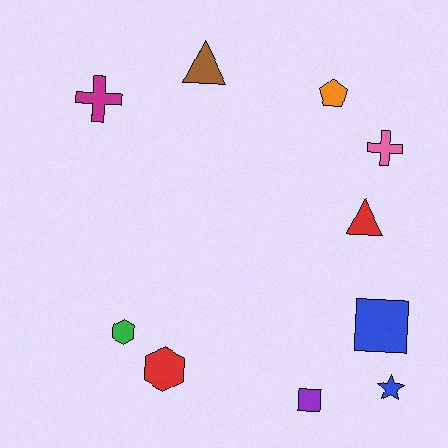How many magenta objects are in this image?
There is 1 magenta object.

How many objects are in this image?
There are 10 objects.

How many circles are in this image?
There are no circles.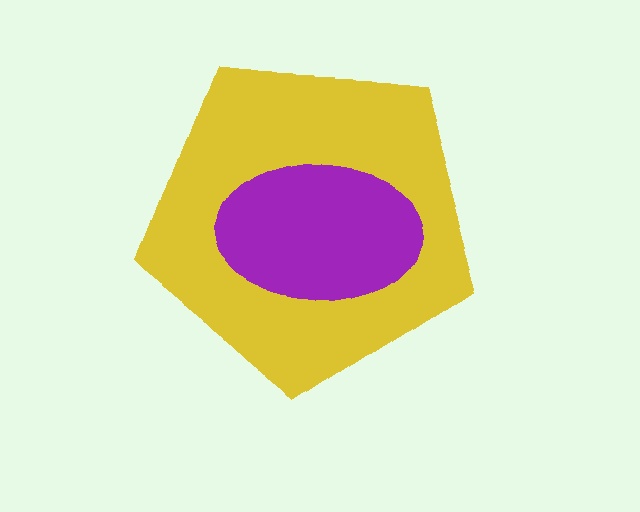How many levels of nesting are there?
2.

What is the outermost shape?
The yellow pentagon.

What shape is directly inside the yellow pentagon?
The purple ellipse.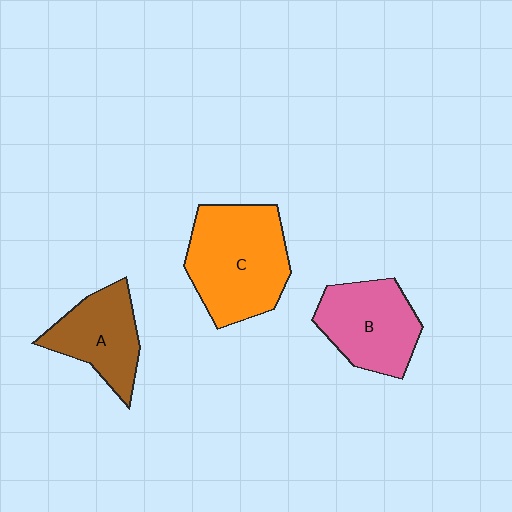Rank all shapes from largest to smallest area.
From largest to smallest: C (orange), B (pink), A (brown).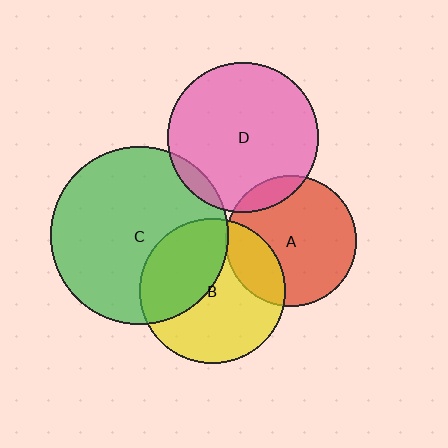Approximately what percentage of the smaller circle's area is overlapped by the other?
Approximately 5%.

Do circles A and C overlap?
Yes.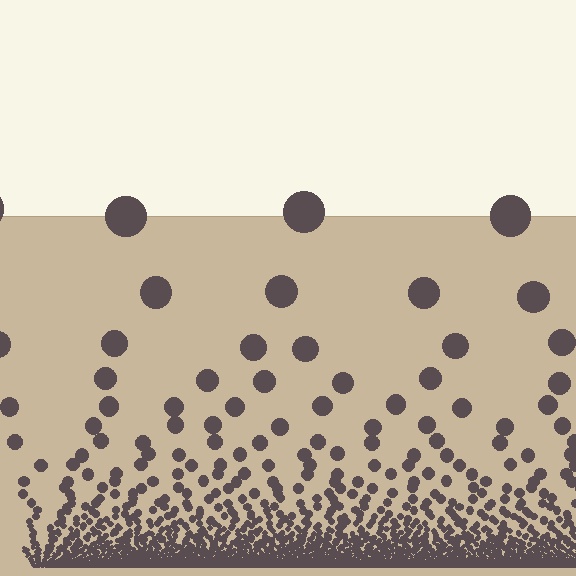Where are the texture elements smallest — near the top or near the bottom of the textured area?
Near the bottom.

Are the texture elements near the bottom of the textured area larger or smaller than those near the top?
Smaller. The gradient is inverted — elements near the bottom are smaller and denser.